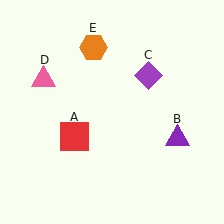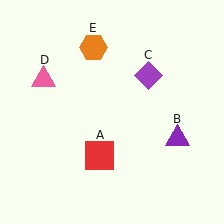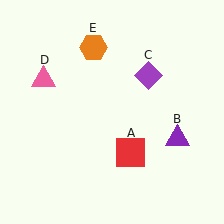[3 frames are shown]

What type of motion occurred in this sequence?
The red square (object A) rotated counterclockwise around the center of the scene.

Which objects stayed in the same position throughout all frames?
Purple triangle (object B) and purple diamond (object C) and pink triangle (object D) and orange hexagon (object E) remained stationary.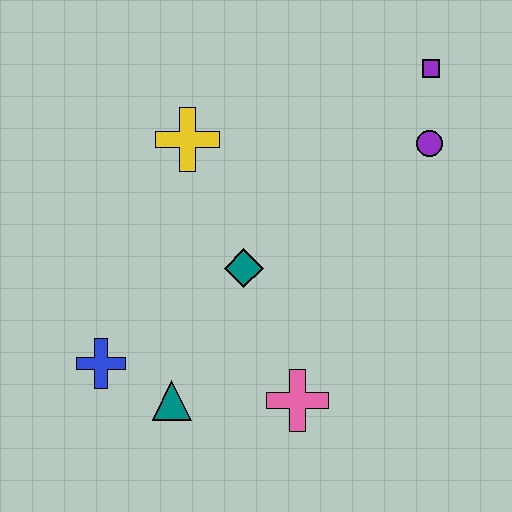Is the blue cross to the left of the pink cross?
Yes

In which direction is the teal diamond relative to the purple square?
The teal diamond is below the purple square.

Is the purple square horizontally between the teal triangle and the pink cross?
No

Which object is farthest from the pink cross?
The purple square is farthest from the pink cross.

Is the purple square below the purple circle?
No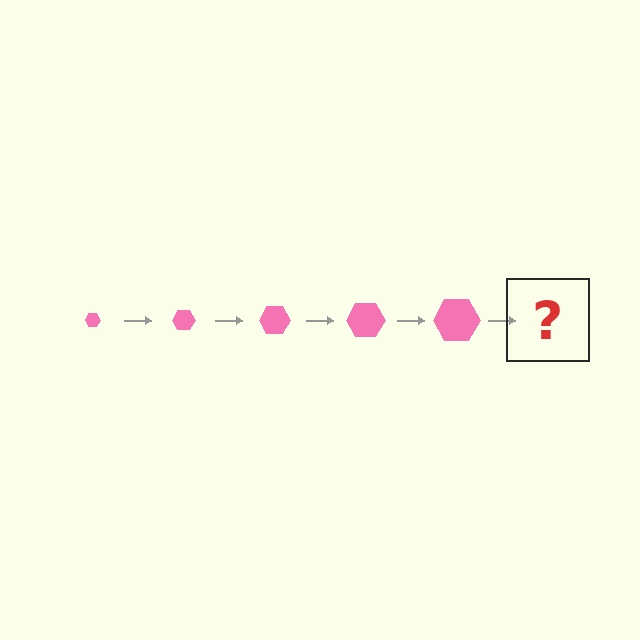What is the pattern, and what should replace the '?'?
The pattern is that the hexagon gets progressively larger each step. The '?' should be a pink hexagon, larger than the previous one.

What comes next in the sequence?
The next element should be a pink hexagon, larger than the previous one.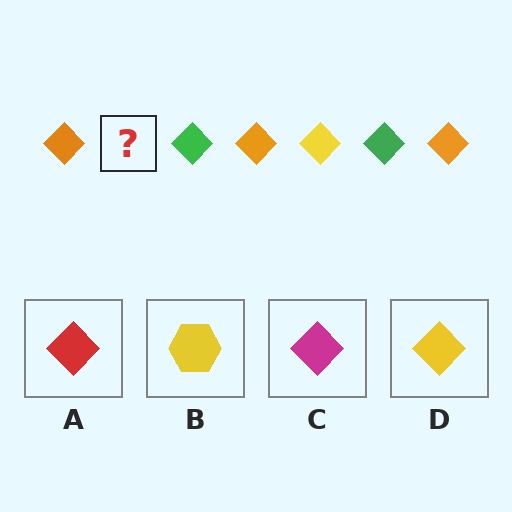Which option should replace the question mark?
Option D.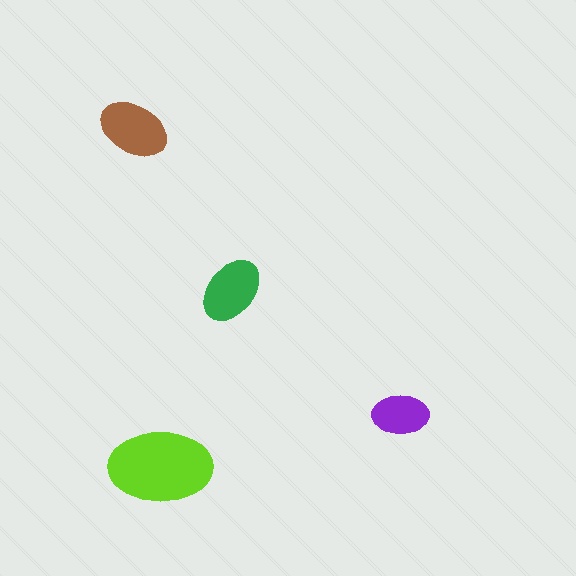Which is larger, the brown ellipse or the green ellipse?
The brown one.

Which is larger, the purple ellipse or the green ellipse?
The green one.